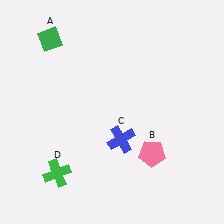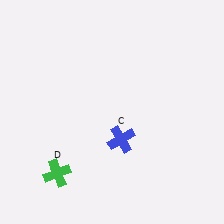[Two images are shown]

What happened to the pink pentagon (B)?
The pink pentagon (B) was removed in Image 2. It was in the bottom-right area of Image 1.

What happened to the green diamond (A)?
The green diamond (A) was removed in Image 2. It was in the top-left area of Image 1.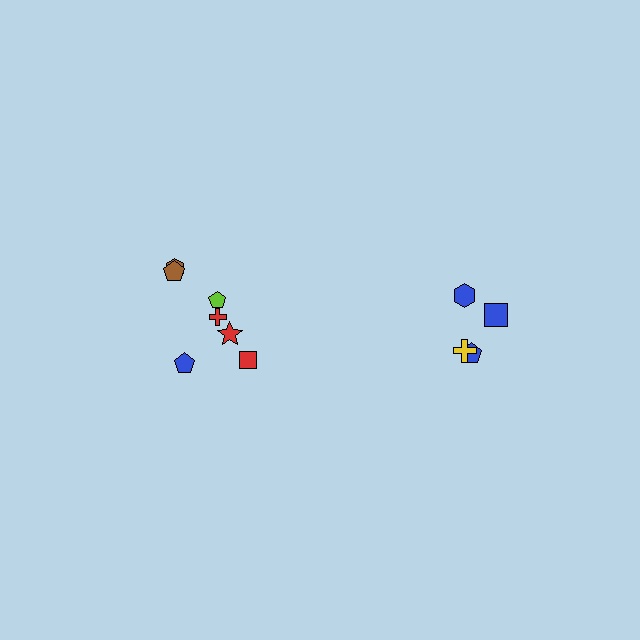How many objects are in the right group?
There are 4 objects.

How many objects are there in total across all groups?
There are 11 objects.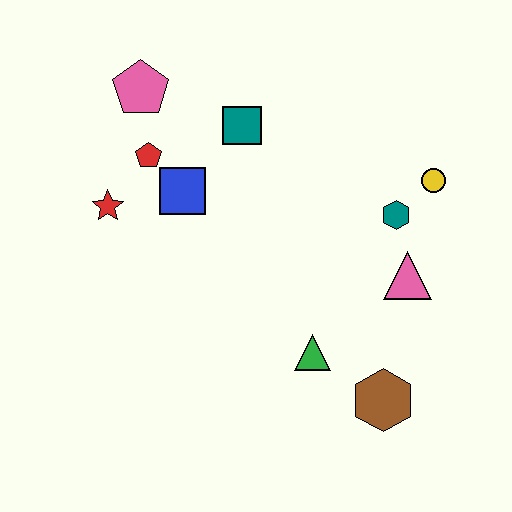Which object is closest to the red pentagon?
The blue square is closest to the red pentagon.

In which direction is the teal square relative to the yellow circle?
The teal square is to the left of the yellow circle.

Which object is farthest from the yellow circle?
The red star is farthest from the yellow circle.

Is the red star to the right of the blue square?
No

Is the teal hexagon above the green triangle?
Yes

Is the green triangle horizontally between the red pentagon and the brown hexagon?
Yes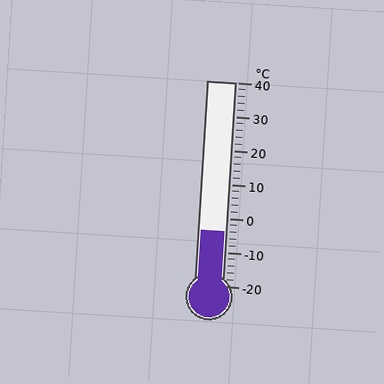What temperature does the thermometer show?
The thermometer shows approximately -4°C.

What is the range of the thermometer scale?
The thermometer scale ranges from -20°C to 40°C.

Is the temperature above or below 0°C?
The temperature is below 0°C.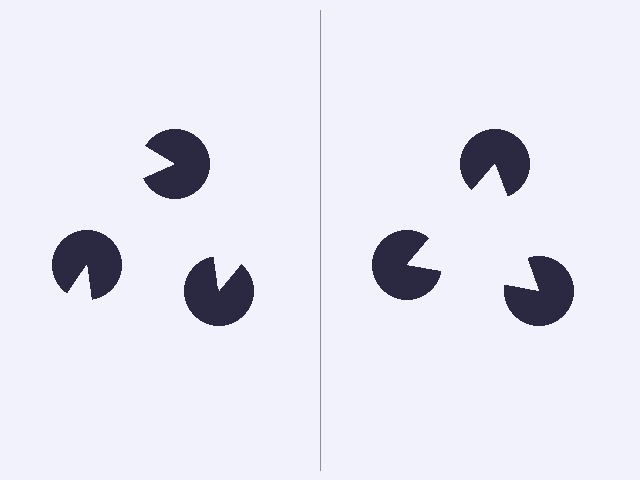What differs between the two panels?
The pac-man discs are positioned identically on both sides; only the wedge orientations differ. On the right they align to a triangle; on the left they are misaligned.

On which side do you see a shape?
An illusory triangle appears on the right side. On the left side the wedge cuts are rotated, so no coherent shape forms.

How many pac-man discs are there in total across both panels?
6 — 3 on each side.